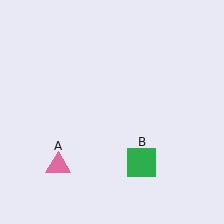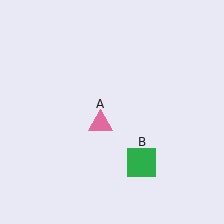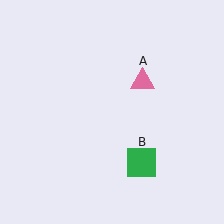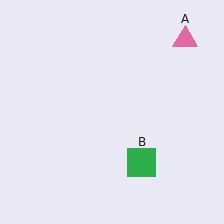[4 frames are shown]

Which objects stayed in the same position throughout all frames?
Green square (object B) remained stationary.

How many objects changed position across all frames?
1 object changed position: pink triangle (object A).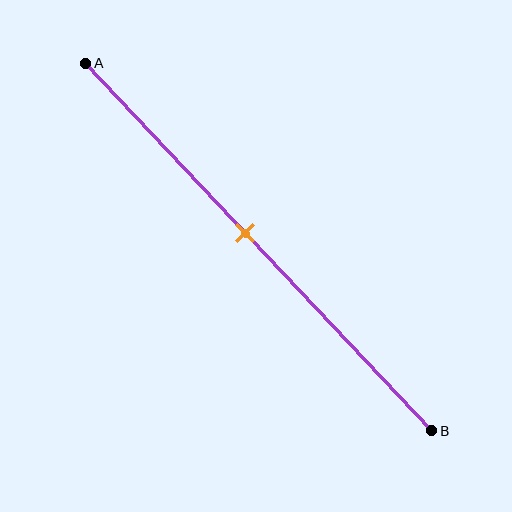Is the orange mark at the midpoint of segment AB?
No, the mark is at about 45% from A, not at the 50% midpoint.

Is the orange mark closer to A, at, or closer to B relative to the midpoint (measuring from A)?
The orange mark is closer to point A than the midpoint of segment AB.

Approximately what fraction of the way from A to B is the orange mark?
The orange mark is approximately 45% of the way from A to B.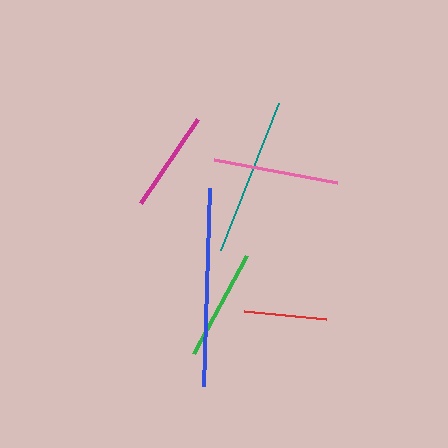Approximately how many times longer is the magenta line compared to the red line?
The magenta line is approximately 1.2 times the length of the red line.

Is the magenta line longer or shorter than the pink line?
The pink line is longer than the magenta line.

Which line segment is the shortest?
The red line is the shortest at approximately 82 pixels.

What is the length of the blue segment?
The blue segment is approximately 198 pixels long.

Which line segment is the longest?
The blue line is the longest at approximately 198 pixels.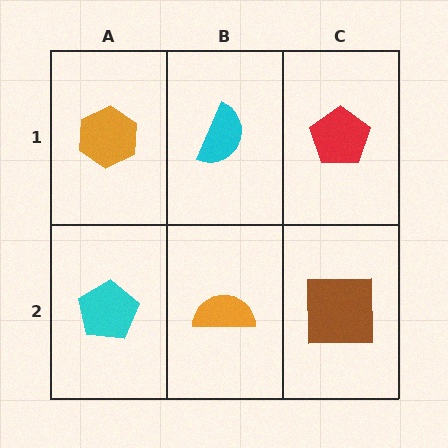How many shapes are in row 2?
3 shapes.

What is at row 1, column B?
A cyan semicircle.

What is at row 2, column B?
An orange semicircle.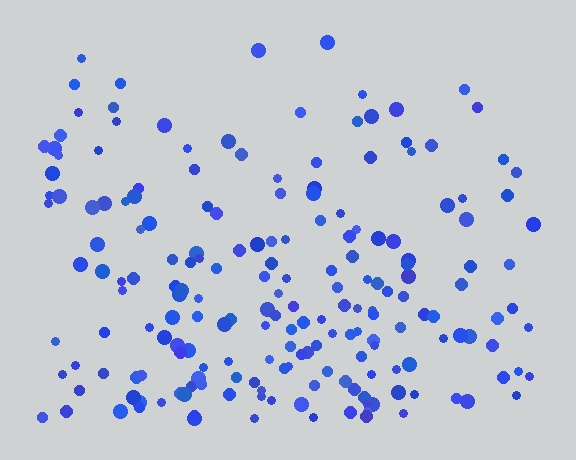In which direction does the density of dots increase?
From top to bottom, with the bottom side densest.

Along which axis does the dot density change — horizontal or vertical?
Vertical.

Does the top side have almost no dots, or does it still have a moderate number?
Still a moderate number, just noticeably fewer than the bottom.